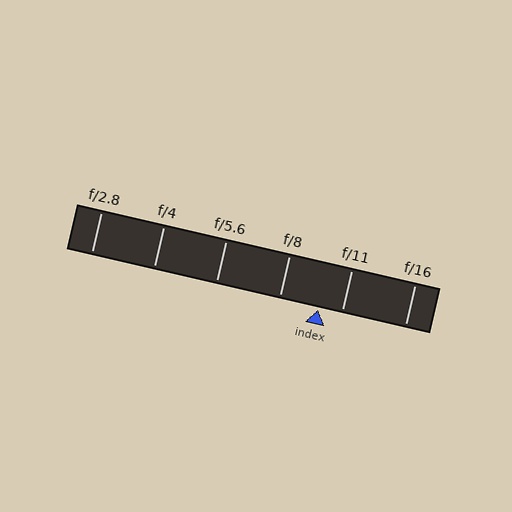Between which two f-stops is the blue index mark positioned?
The index mark is between f/8 and f/11.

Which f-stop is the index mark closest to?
The index mark is closest to f/11.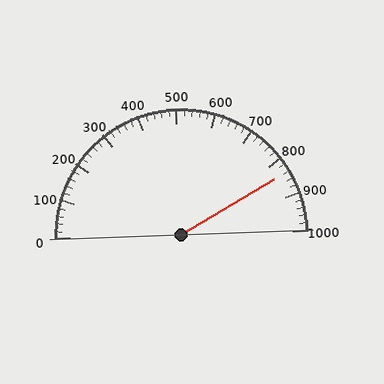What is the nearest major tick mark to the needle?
The nearest major tick mark is 800.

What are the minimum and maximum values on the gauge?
The gauge ranges from 0 to 1000.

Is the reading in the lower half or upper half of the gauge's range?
The reading is in the upper half of the range (0 to 1000).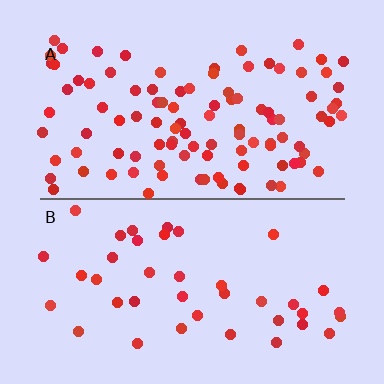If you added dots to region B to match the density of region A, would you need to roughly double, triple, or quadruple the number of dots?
Approximately triple.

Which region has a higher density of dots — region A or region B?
A (the top).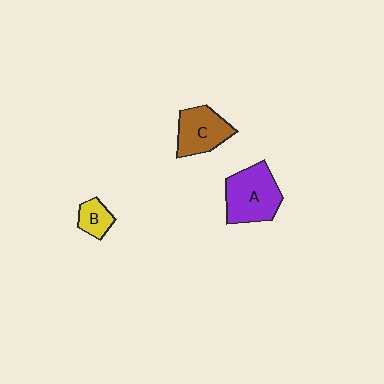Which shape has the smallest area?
Shape B (yellow).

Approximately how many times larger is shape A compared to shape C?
Approximately 1.3 times.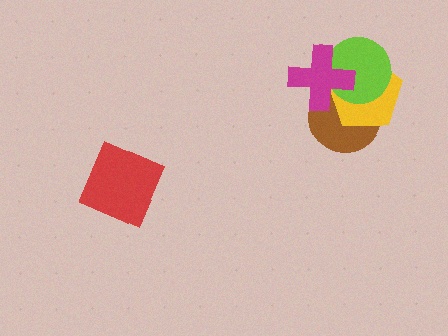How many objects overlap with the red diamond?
0 objects overlap with the red diamond.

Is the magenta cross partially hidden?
No, no other shape covers it.